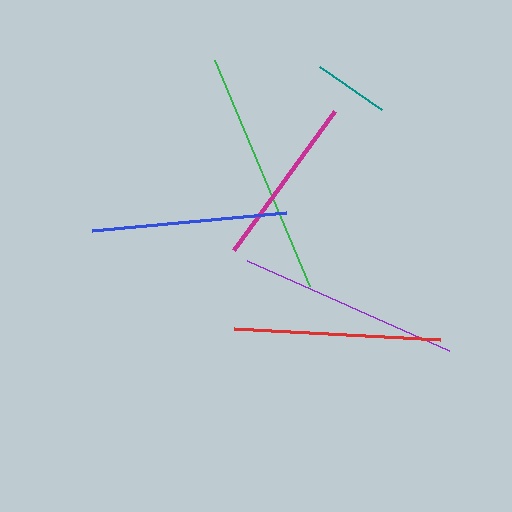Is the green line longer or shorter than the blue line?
The green line is longer than the blue line.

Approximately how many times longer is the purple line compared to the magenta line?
The purple line is approximately 1.3 times the length of the magenta line.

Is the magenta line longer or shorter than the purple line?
The purple line is longer than the magenta line.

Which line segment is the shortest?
The teal line is the shortest at approximately 76 pixels.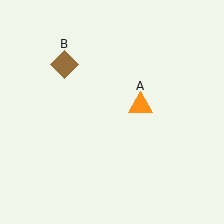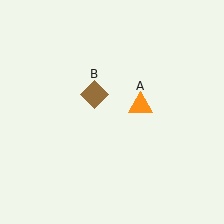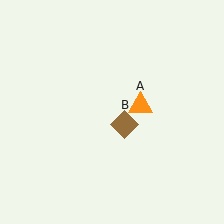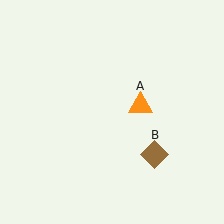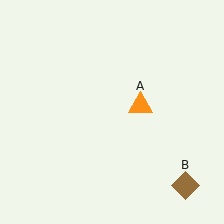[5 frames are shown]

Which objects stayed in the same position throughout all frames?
Orange triangle (object A) remained stationary.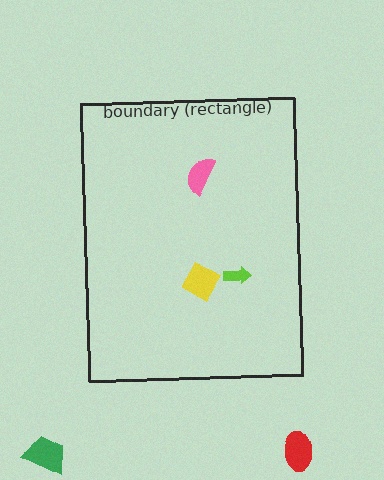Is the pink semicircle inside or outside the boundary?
Inside.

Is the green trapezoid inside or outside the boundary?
Outside.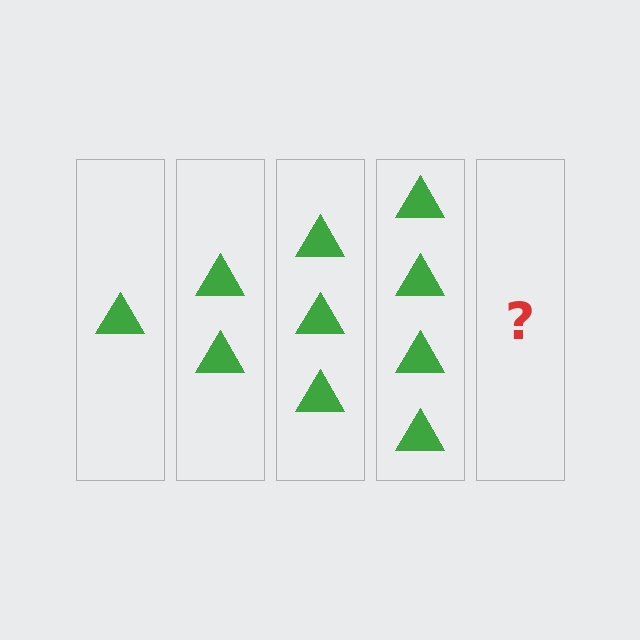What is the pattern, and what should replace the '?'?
The pattern is that each step adds one more triangle. The '?' should be 5 triangles.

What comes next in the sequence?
The next element should be 5 triangles.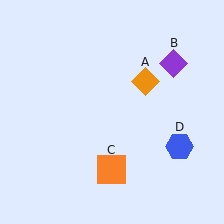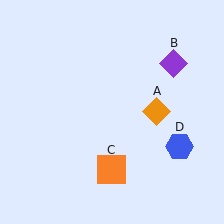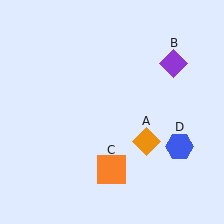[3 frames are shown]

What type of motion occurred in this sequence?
The orange diamond (object A) rotated clockwise around the center of the scene.